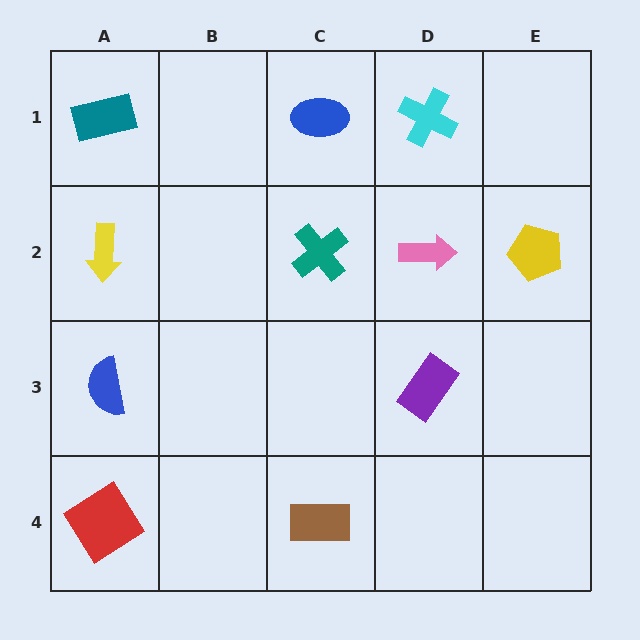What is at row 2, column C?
A teal cross.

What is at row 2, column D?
A pink arrow.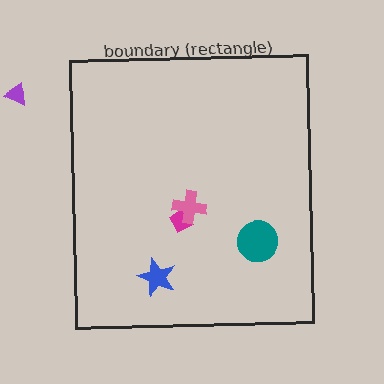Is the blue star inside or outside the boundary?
Inside.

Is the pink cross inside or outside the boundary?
Inside.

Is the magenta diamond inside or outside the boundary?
Inside.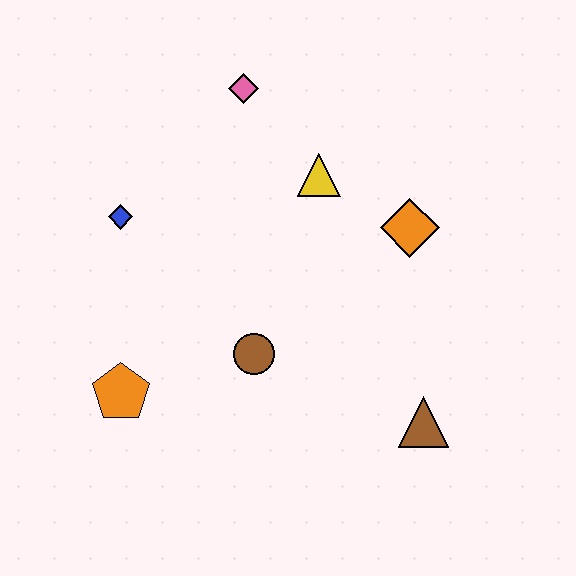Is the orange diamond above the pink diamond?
No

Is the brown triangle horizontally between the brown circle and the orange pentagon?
No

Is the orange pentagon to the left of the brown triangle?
Yes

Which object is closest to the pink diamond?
The yellow triangle is closest to the pink diamond.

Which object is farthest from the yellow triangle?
The orange pentagon is farthest from the yellow triangle.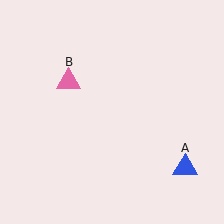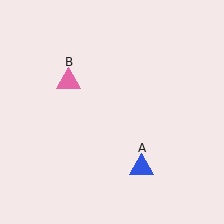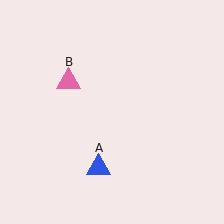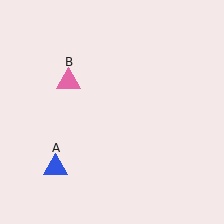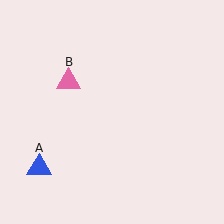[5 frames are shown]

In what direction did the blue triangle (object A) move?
The blue triangle (object A) moved left.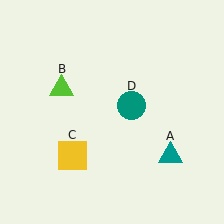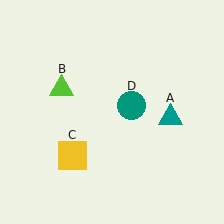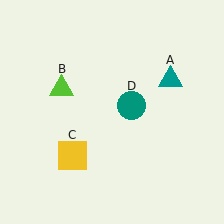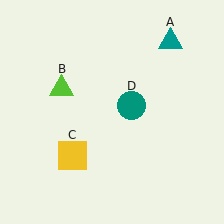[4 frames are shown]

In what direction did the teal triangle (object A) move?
The teal triangle (object A) moved up.